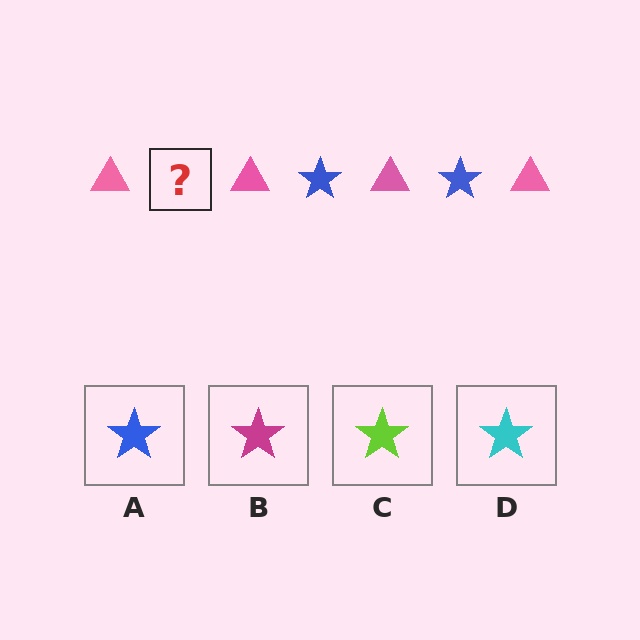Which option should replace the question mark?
Option A.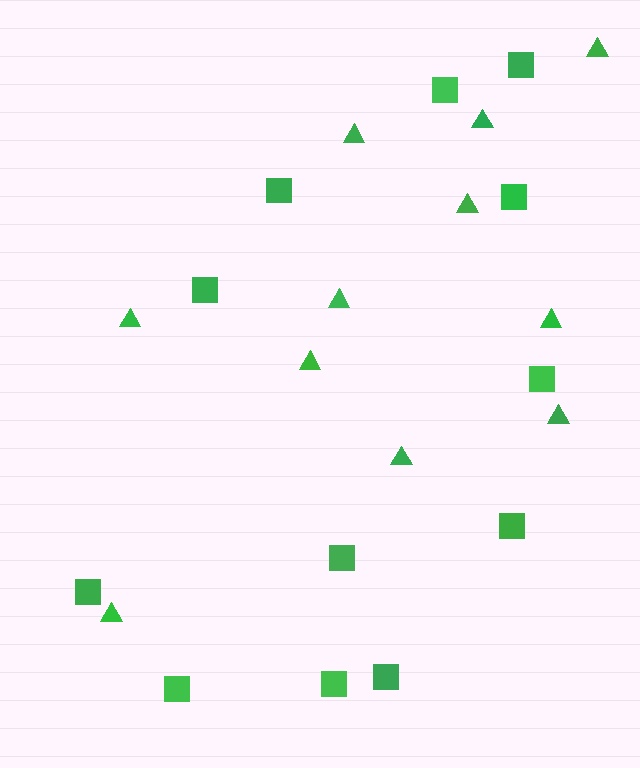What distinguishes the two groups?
There are 2 groups: one group of squares (12) and one group of triangles (11).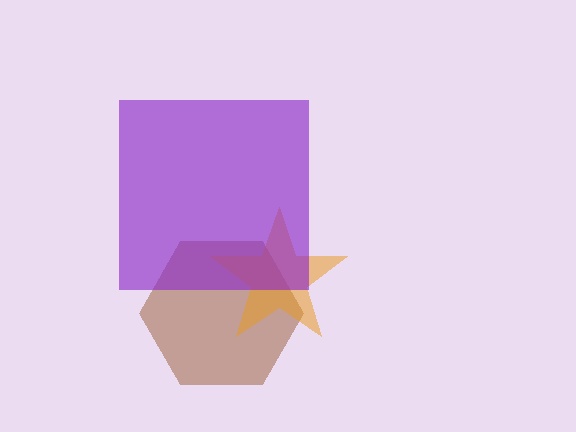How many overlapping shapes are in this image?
There are 3 overlapping shapes in the image.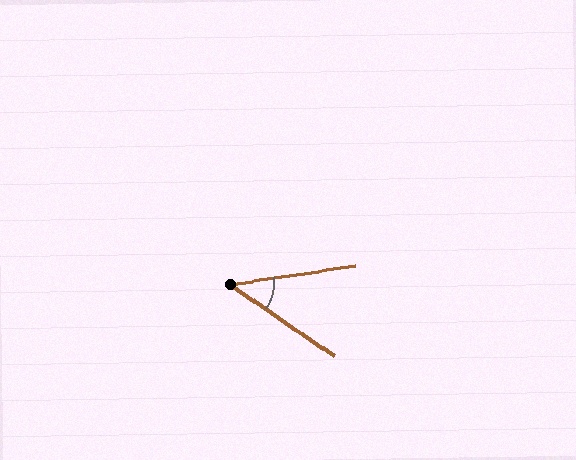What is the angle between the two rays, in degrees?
Approximately 43 degrees.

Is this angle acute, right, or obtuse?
It is acute.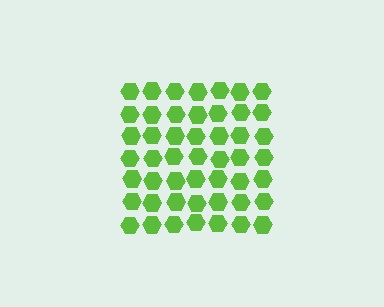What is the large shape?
The large shape is a square.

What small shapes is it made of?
It is made of small hexagons.